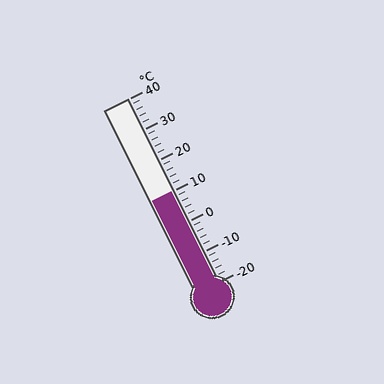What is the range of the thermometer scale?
The thermometer scale ranges from -20°C to 40°C.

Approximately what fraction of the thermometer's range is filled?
The thermometer is filled to approximately 50% of its range.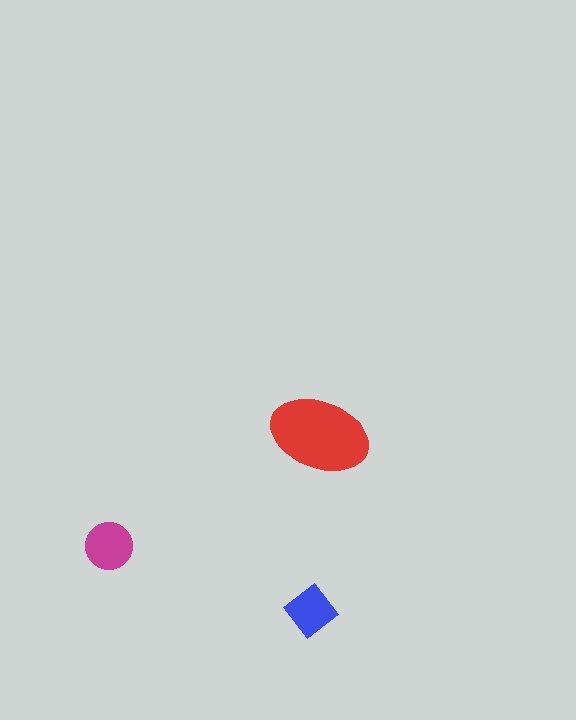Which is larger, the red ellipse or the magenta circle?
The red ellipse.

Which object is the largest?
The red ellipse.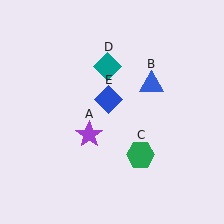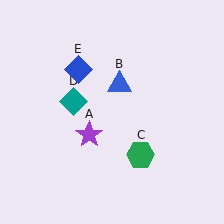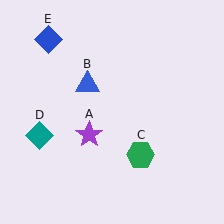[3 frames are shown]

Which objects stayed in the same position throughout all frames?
Purple star (object A) and green hexagon (object C) remained stationary.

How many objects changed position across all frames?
3 objects changed position: blue triangle (object B), teal diamond (object D), blue diamond (object E).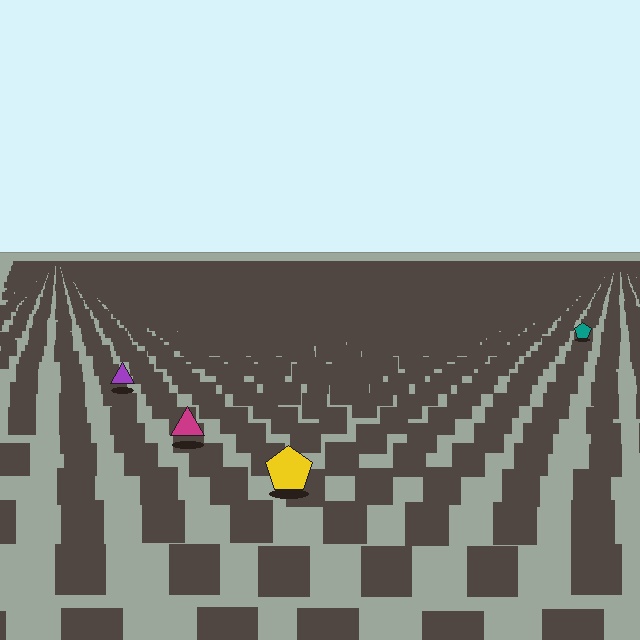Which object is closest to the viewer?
The yellow pentagon is closest. The texture marks near it are larger and more spread out.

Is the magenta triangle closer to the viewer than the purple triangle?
Yes. The magenta triangle is closer — you can tell from the texture gradient: the ground texture is coarser near it.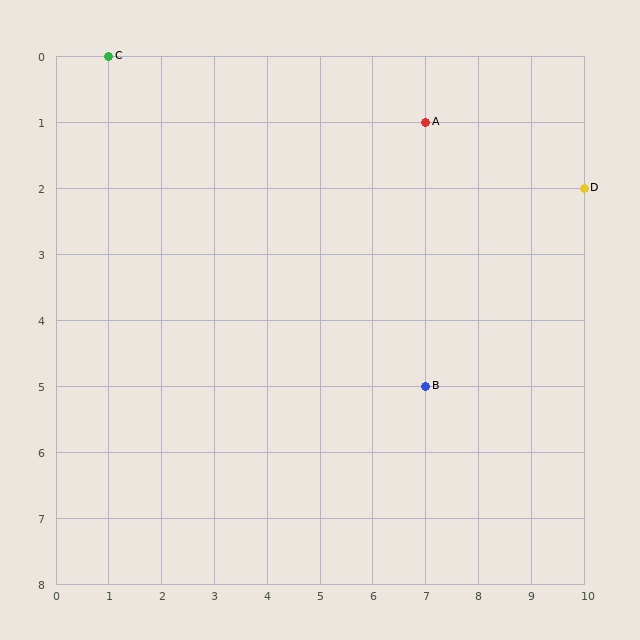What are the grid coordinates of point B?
Point B is at grid coordinates (7, 5).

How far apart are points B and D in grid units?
Points B and D are 3 columns and 3 rows apart (about 4.2 grid units diagonally).